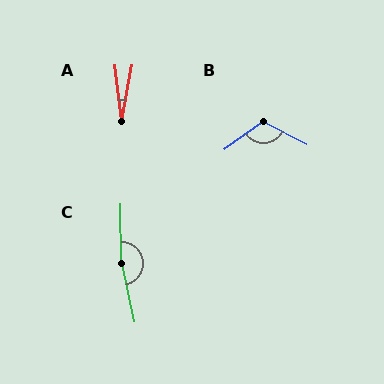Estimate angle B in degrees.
Approximately 117 degrees.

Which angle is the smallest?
A, at approximately 17 degrees.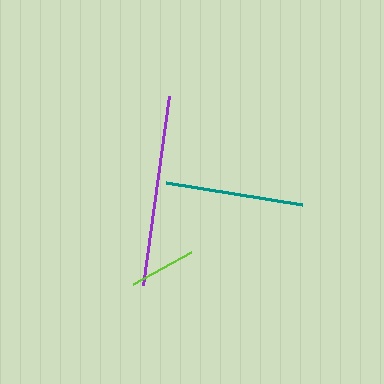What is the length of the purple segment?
The purple segment is approximately 190 pixels long.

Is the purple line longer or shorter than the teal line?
The purple line is longer than the teal line.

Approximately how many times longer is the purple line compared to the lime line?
The purple line is approximately 2.9 times the length of the lime line.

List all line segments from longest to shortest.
From longest to shortest: purple, teal, lime.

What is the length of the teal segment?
The teal segment is approximately 138 pixels long.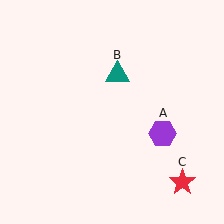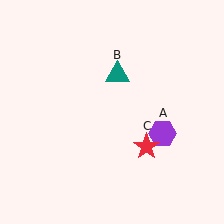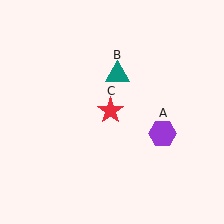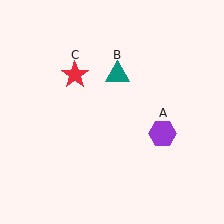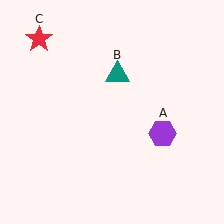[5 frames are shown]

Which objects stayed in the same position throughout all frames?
Purple hexagon (object A) and teal triangle (object B) remained stationary.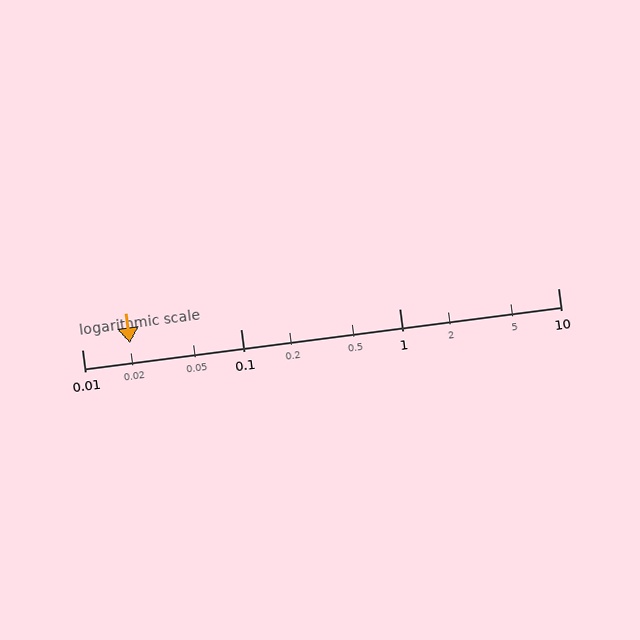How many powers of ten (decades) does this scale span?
The scale spans 3 decades, from 0.01 to 10.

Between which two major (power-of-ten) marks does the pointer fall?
The pointer is between 0.01 and 0.1.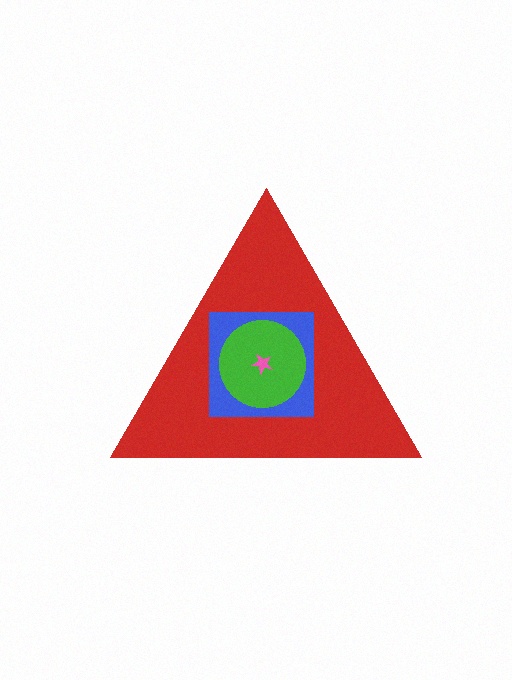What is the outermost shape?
The red triangle.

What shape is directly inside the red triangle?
The blue square.